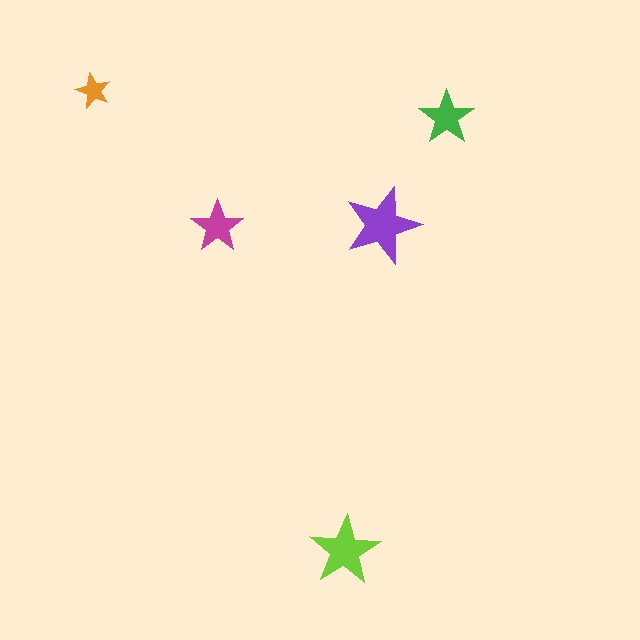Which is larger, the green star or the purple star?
The purple one.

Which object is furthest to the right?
The green star is rightmost.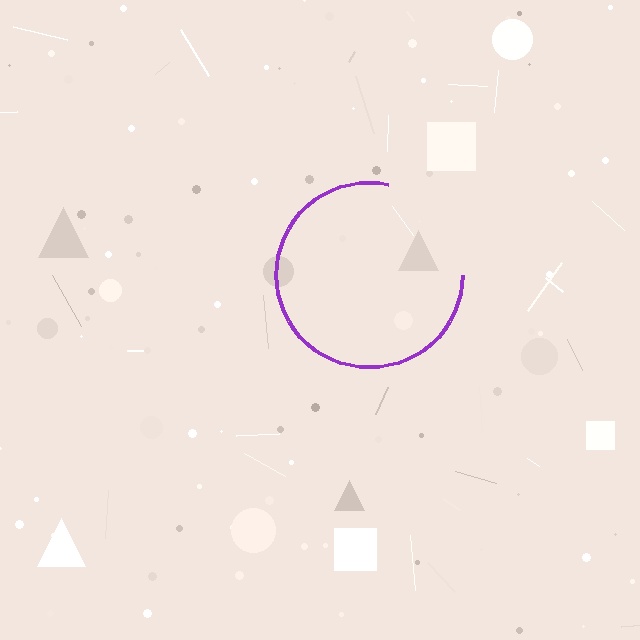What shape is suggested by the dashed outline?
The dashed outline suggests a circle.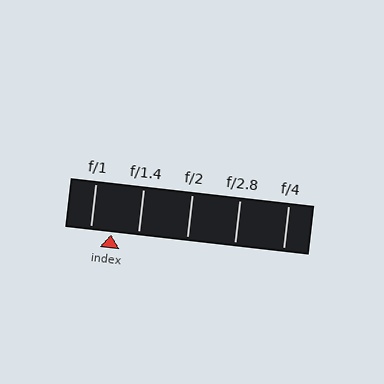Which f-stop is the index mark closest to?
The index mark is closest to f/1.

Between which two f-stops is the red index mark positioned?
The index mark is between f/1 and f/1.4.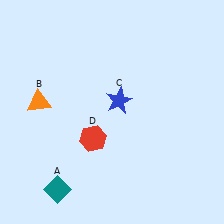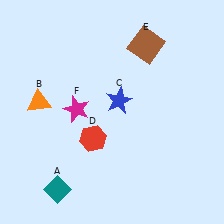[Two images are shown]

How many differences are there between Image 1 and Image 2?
There are 2 differences between the two images.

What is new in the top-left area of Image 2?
A magenta star (F) was added in the top-left area of Image 2.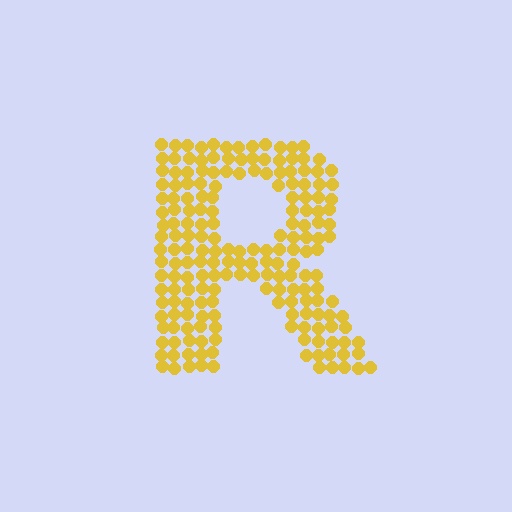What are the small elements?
The small elements are circles.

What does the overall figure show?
The overall figure shows the letter R.